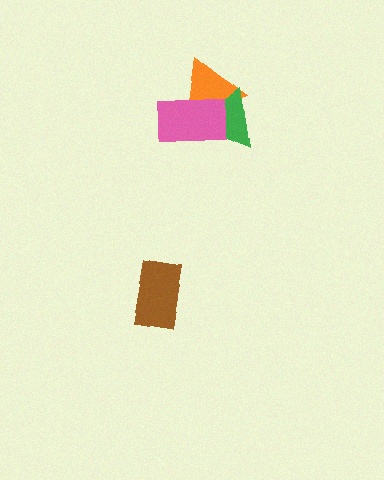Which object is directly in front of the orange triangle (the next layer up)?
The green triangle is directly in front of the orange triangle.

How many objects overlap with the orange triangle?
2 objects overlap with the orange triangle.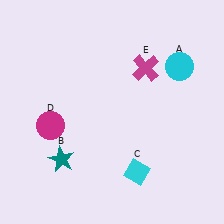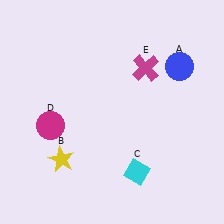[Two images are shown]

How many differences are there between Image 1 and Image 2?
There are 2 differences between the two images.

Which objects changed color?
A changed from cyan to blue. B changed from teal to yellow.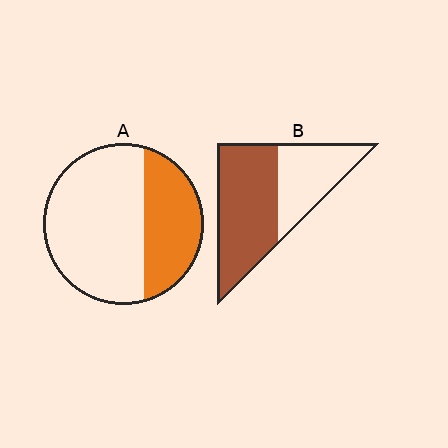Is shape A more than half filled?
No.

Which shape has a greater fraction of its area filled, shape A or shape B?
Shape B.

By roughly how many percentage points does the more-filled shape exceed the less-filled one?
By roughly 25 percentage points (B over A).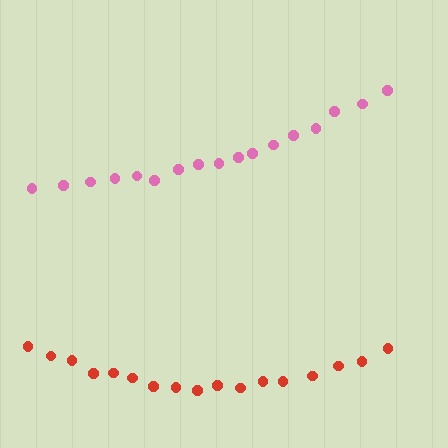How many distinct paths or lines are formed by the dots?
There are 2 distinct paths.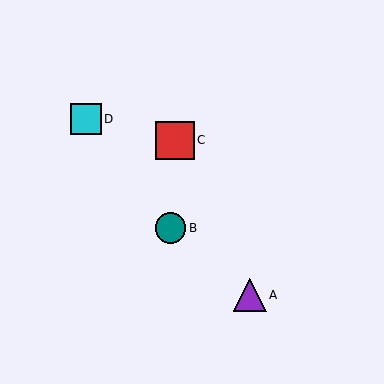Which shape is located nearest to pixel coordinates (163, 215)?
The teal circle (labeled B) at (170, 228) is nearest to that location.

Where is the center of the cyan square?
The center of the cyan square is at (86, 119).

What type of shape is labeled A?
Shape A is a purple triangle.